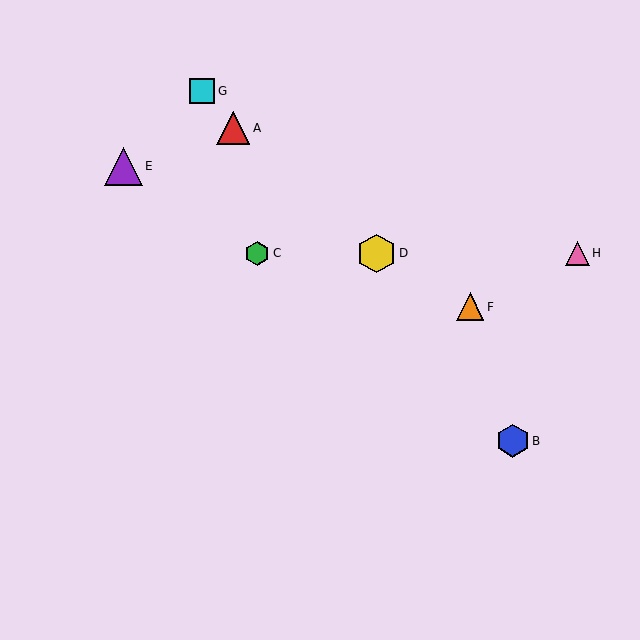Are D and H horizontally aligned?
Yes, both are at y≈253.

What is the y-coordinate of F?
Object F is at y≈307.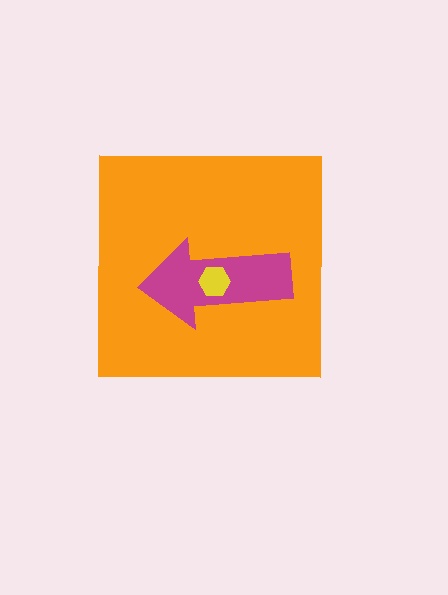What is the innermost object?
The yellow hexagon.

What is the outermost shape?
The orange square.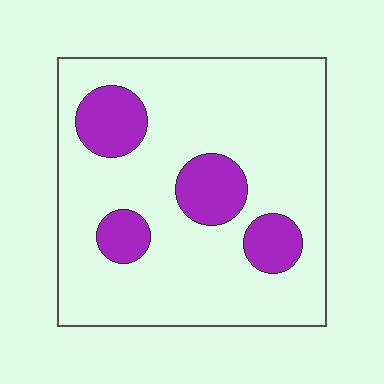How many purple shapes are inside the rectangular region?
4.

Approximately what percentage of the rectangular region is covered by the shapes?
Approximately 20%.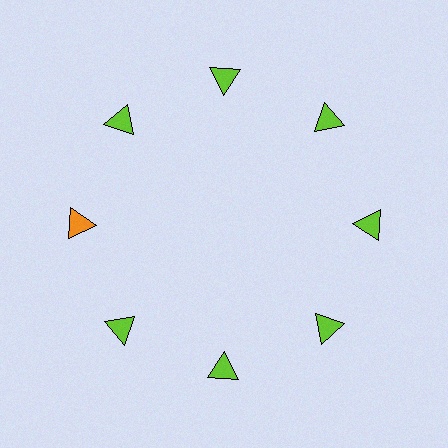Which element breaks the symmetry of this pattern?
The orange triangle at roughly the 9 o'clock position breaks the symmetry. All other shapes are lime triangles.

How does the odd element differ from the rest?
It has a different color: orange instead of lime.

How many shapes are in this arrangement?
There are 8 shapes arranged in a ring pattern.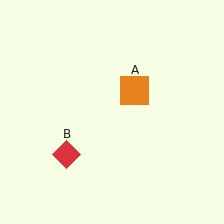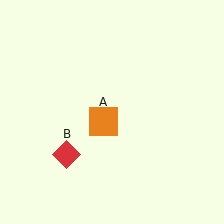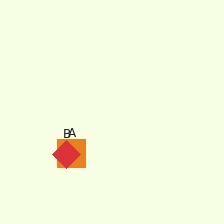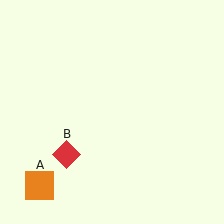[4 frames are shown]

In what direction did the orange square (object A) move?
The orange square (object A) moved down and to the left.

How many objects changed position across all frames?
1 object changed position: orange square (object A).